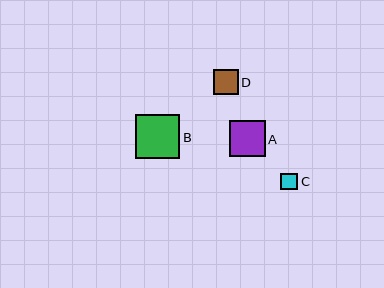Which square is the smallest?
Square C is the smallest with a size of approximately 17 pixels.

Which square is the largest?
Square B is the largest with a size of approximately 44 pixels.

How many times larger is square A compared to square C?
Square A is approximately 2.2 times the size of square C.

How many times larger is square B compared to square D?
Square B is approximately 1.8 times the size of square D.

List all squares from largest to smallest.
From largest to smallest: B, A, D, C.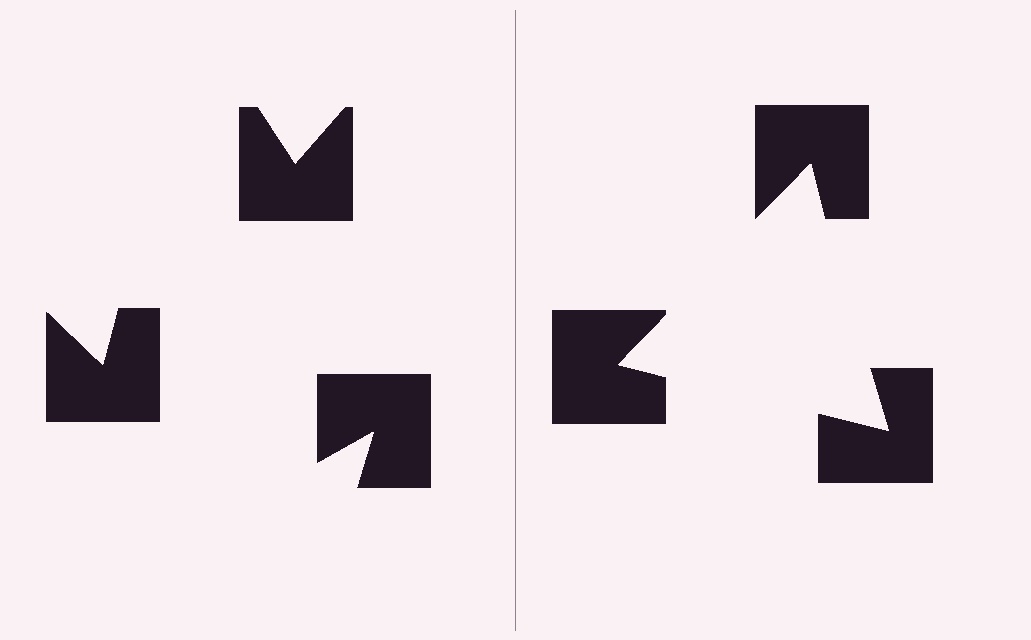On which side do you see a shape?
An illusory triangle appears on the right side. On the left side the wedge cuts are rotated, so no coherent shape forms.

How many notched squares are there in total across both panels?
6 — 3 on each side.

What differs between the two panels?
The notched squares are positioned identically on both sides; only the wedge orientations differ. On the right they align to a triangle; on the left they are misaligned.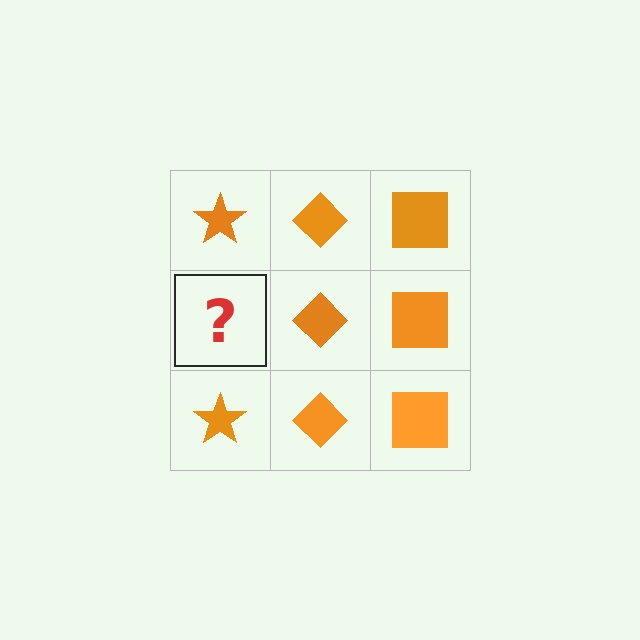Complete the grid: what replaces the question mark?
The question mark should be replaced with an orange star.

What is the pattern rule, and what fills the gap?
The rule is that each column has a consistent shape. The gap should be filled with an orange star.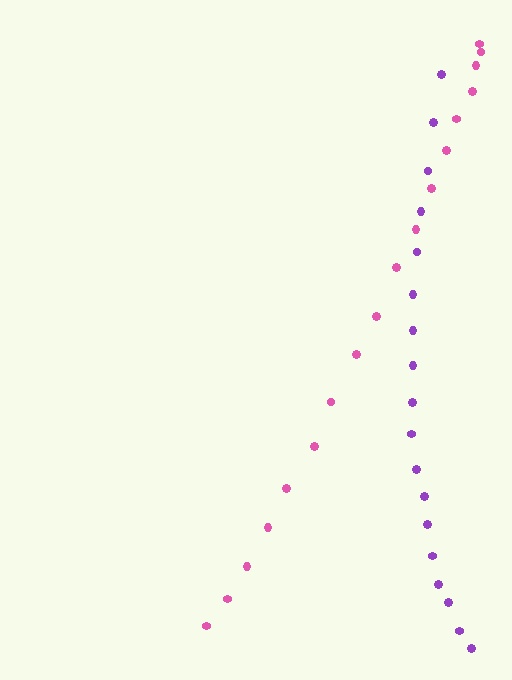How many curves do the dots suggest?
There are 2 distinct paths.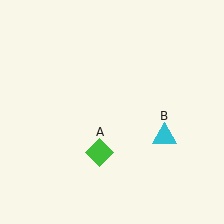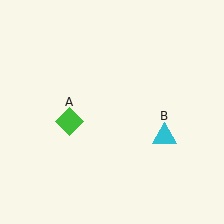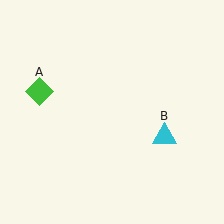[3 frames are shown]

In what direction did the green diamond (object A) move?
The green diamond (object A) moved up and to the left.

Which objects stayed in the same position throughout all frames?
Cyan triangle (object B) remained stationary.